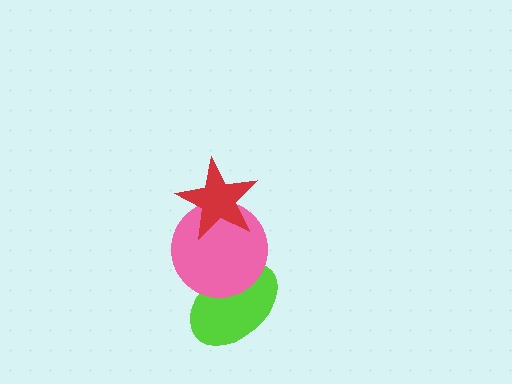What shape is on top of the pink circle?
The red star is on top of the pink circle.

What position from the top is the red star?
The red star is 1st from the top.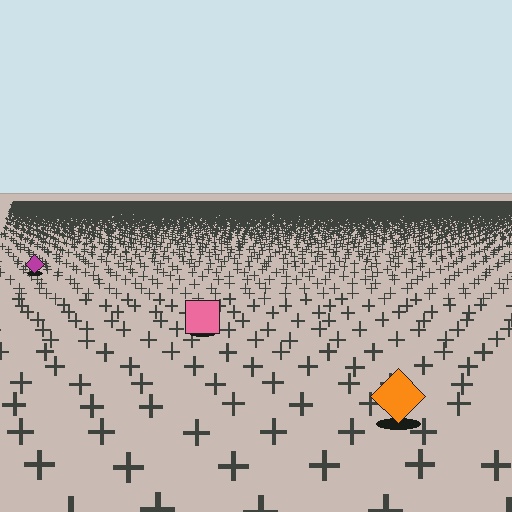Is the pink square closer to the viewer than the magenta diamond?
Yes. The pink square is closer — you can tell from the texture gradient: the ground texture is coarser near it.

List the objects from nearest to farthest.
From nearest to farthest: the orange diamond, the pink square, the magenta diamond.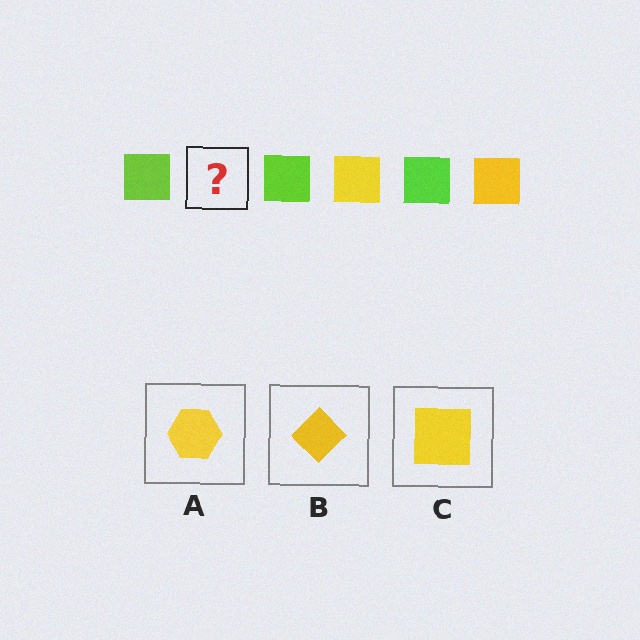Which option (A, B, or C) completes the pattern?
C.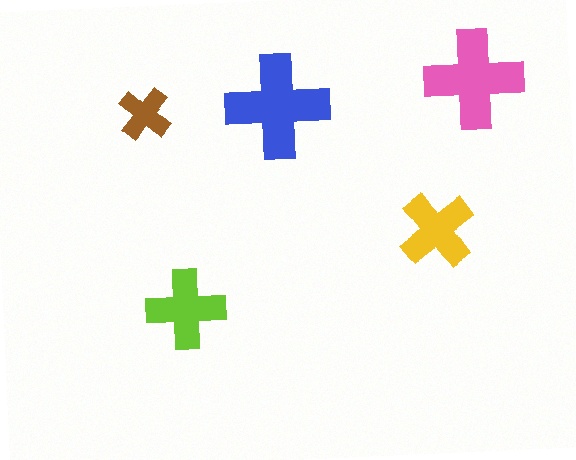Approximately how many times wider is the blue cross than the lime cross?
About 1.5 times wider.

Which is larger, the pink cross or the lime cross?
The pink one.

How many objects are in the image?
There are 5 objects in the image.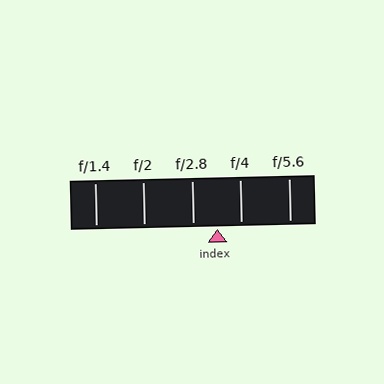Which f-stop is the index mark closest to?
The index mark is closest to f/2.8.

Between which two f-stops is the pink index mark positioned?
The index mark is between f/2.8 and f/4.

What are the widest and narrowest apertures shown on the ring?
The widest aperture shown is f/1.4 and the narrowest is f/5.6.